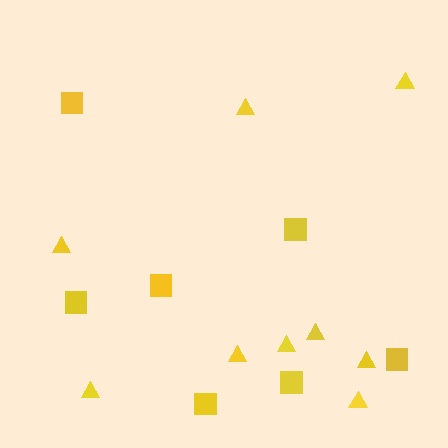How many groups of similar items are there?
There are 2 groups: one group of squares (7) and one group of triangles (9).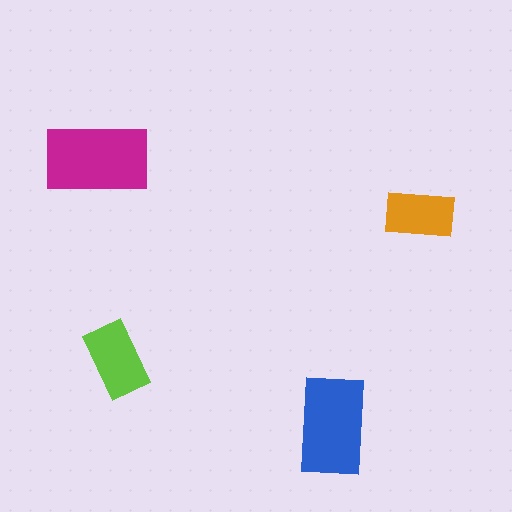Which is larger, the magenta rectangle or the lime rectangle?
The magenta one.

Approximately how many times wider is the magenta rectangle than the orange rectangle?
About 1.5 times wider.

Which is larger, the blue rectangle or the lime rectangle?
The blue one.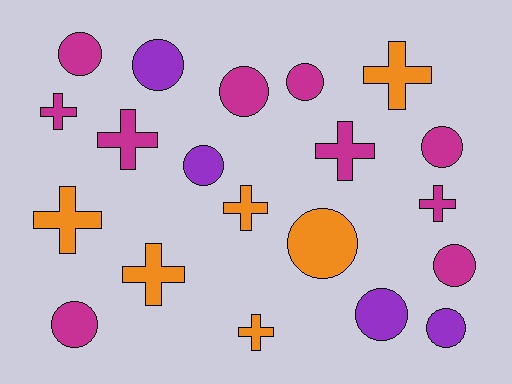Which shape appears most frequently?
Circle, with 11 objects.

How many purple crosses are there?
There are no purple crosses.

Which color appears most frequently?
Magenta, with 10 objects.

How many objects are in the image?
There are 20 objects.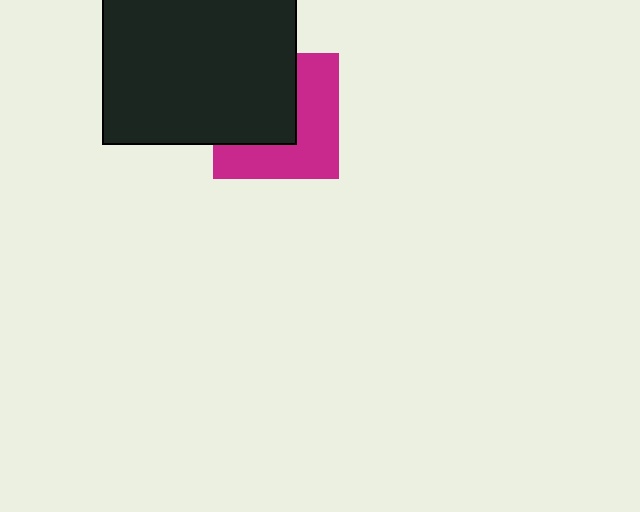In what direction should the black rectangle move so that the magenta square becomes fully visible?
The black rectangle should move toward the upper-left. That is the shortest direction to clear the overlap and leave the magenta square fully visible.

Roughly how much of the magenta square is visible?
About half of it is visible (roughly 51%).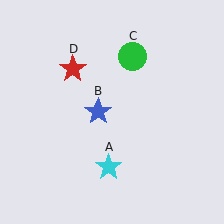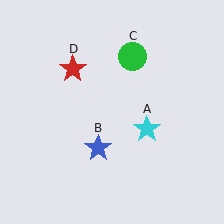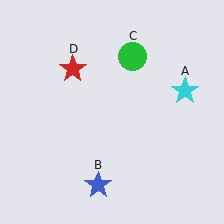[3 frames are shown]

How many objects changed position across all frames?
2 objects changed position: cyan star (object A), blue star (object B).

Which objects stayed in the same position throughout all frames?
Green circle (object C) and red star (object D) remained stationary.